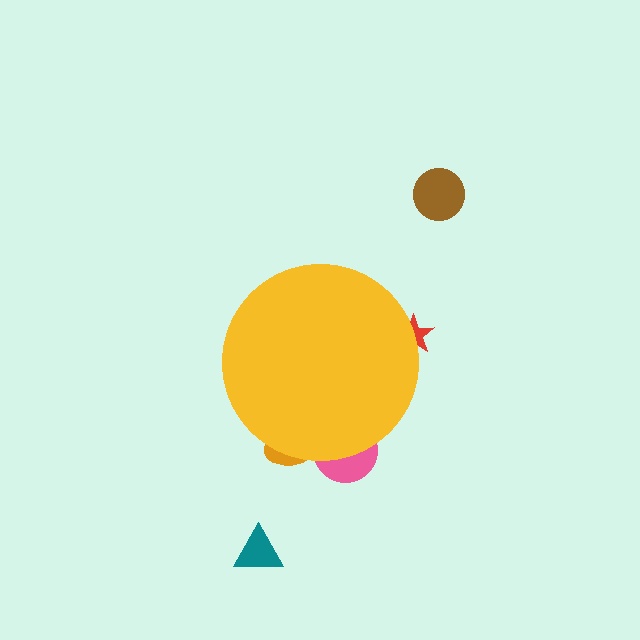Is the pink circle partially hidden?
Yes, the pink circle is partially hidden behind the yellow circle.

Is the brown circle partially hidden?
No, the brown circle is fully visible.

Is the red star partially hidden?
Yes, the red star is partially hidden behind the yellow circle.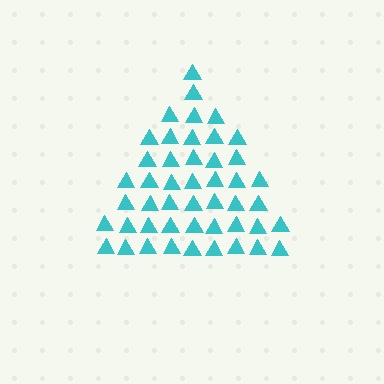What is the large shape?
The large shape is a triangle.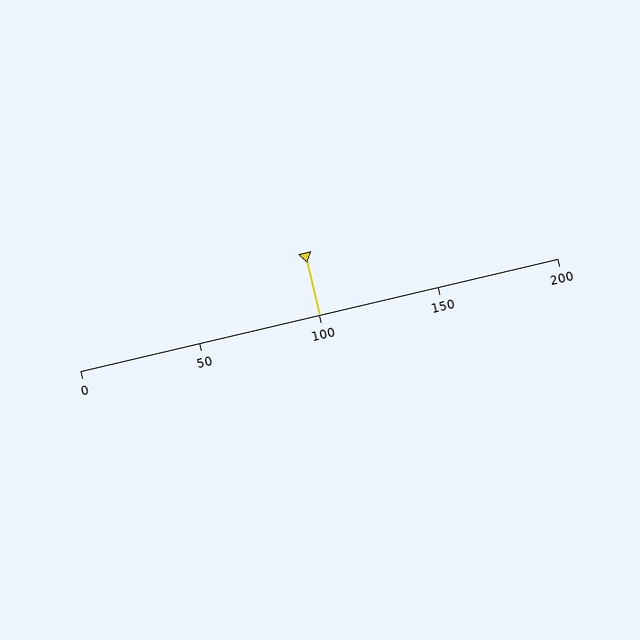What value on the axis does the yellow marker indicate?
The marker indicates approximately 100.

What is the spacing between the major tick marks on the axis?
The major ticks are spaced 50 apart.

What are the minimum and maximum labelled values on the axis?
The axis runs from 0 to 200.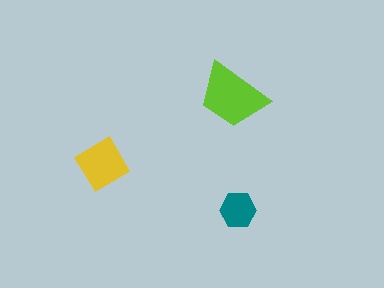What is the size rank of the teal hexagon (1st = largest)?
3rd.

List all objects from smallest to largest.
The teal hexagon, the yellow diamond, the lime trapezoid.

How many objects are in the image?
There are 3 objects in the image.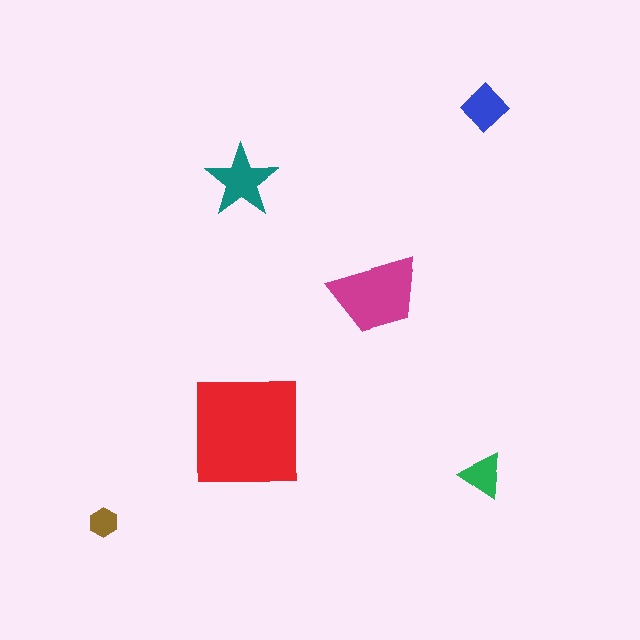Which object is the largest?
The red square.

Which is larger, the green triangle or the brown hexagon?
The green triangle.